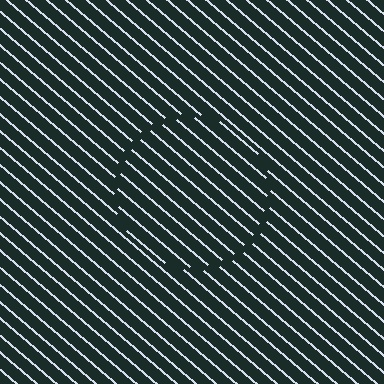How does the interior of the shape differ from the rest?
The interior of the shape contains the same grating, shifted by half a period — the contour is defined by the phase discontinuity where line-ends from the inner and outer gratings abut.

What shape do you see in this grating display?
An illusory circle. The interior of the shape contains the same grating, shifted by half a period — the contour is defined by the phase discontinuity where line-ends from the inner and outer gratings abut.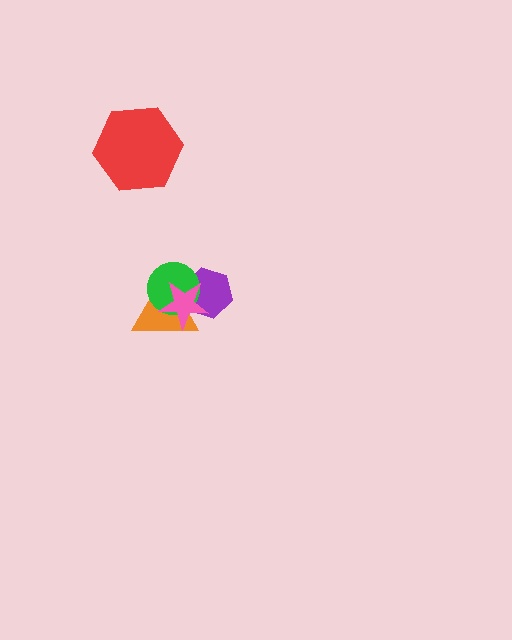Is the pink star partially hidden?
No, no other shape covers it.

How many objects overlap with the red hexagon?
0 objects overlap with the red hexagon.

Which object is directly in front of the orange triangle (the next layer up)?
The green circle is directly in front of the orange triangle.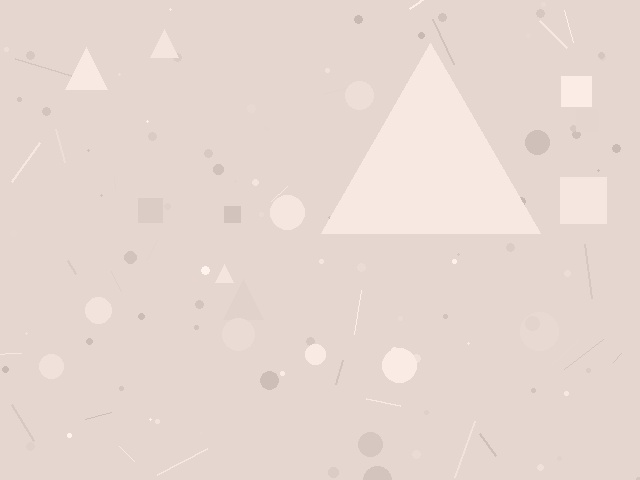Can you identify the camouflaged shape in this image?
The camouflaged shape is a triangle.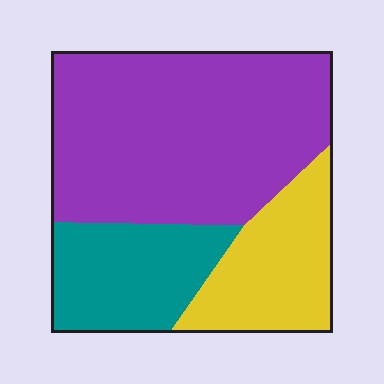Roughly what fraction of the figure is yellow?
Yellow covers about 20% of the figure.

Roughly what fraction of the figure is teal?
Teal takes up about one fifth (1/5) of the figure.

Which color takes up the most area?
Purple, at roughly 55%.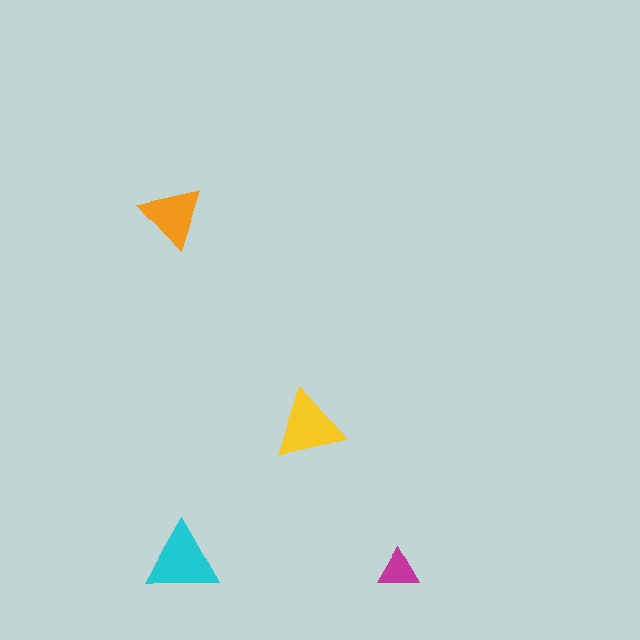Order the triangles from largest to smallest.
the cyan one, the yellow one, the orange one, the magenta one.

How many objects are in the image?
There are 4 objects in the image.